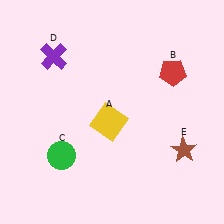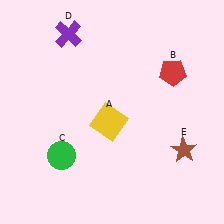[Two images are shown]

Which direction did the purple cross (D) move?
The purple cross (D) moved up.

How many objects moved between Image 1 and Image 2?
1 object moved between the two images.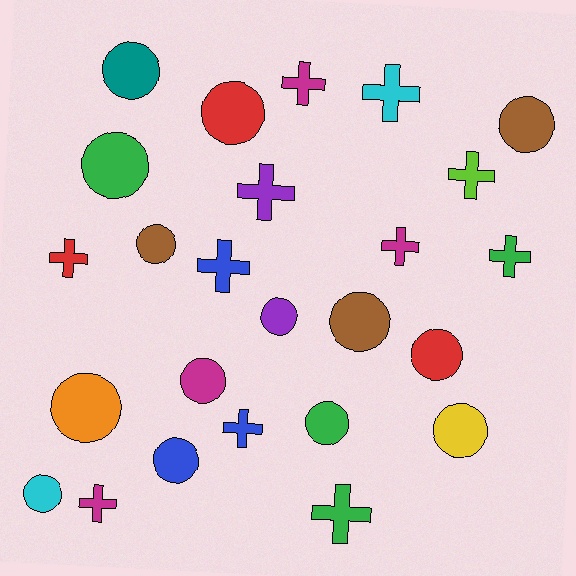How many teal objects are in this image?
There is 1 teal object.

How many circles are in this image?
There are 14 circles.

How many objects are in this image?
There are 25 objects.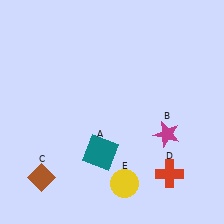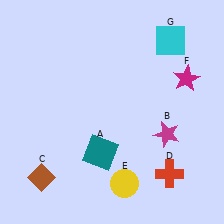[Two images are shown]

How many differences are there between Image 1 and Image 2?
There are 2 differences between the two images.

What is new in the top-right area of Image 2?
A magenta star (F) was added in the top-right area of Image 2.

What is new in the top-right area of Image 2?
A cyan square (G) was added in the top-right area of Image 2.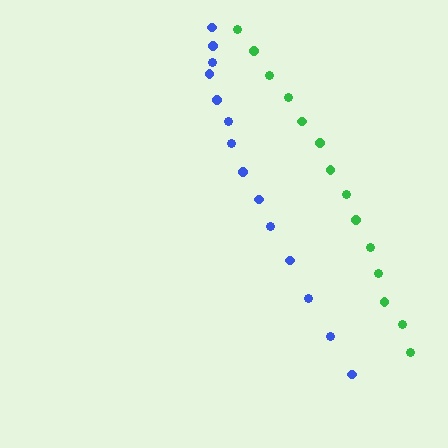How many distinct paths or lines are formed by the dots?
There are 2 distinct paths.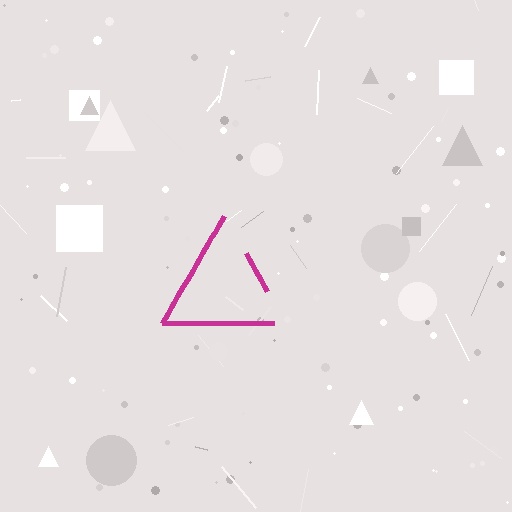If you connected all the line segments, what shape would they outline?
They would outline a triangle.